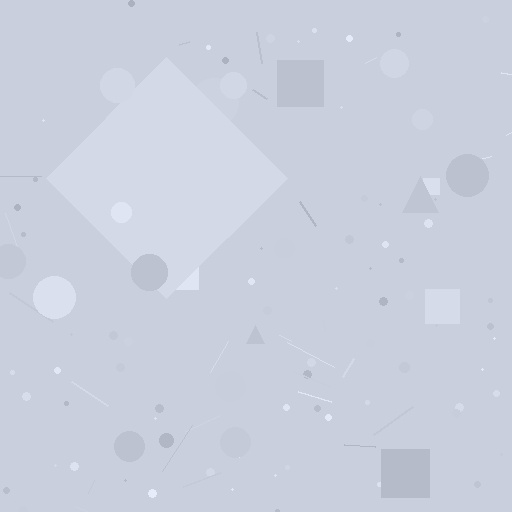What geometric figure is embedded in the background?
A diamond is embedded in the background.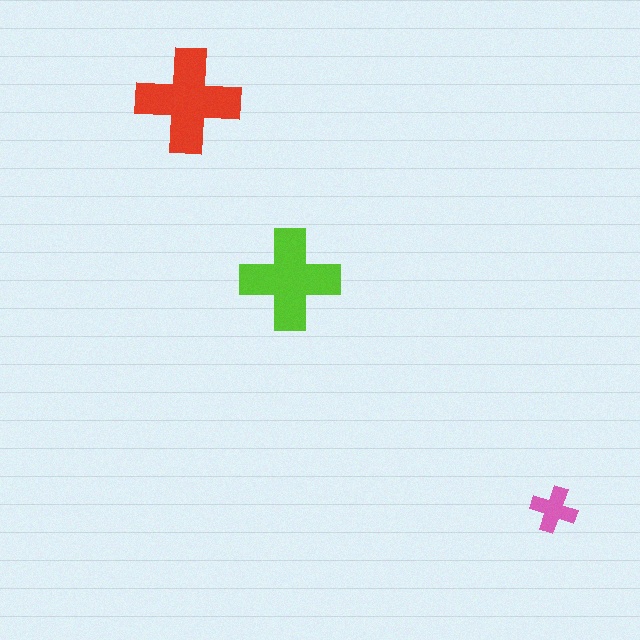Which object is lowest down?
The pink cross is bottommost.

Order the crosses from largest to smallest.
the red one, the lime one, the pink one.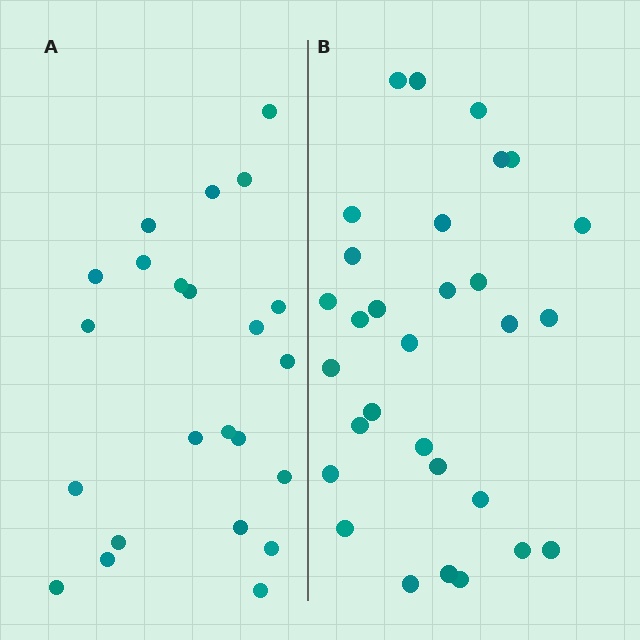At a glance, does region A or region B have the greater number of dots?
Region B (the right region) has more dots.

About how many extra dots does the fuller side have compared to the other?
Region B has roughly 8 or so more dots than region A.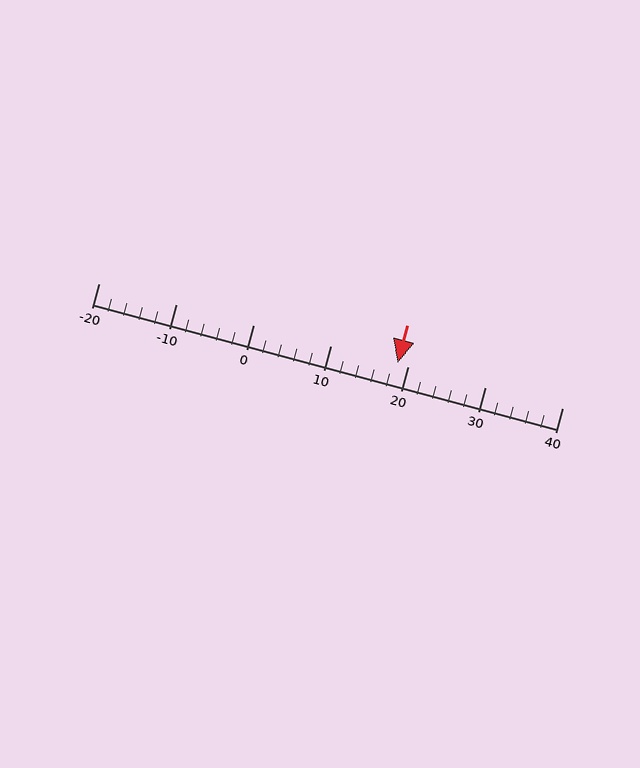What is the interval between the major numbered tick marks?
The major tick marks are spaced 10 units apart.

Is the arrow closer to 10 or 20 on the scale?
The arrow is closer to 20.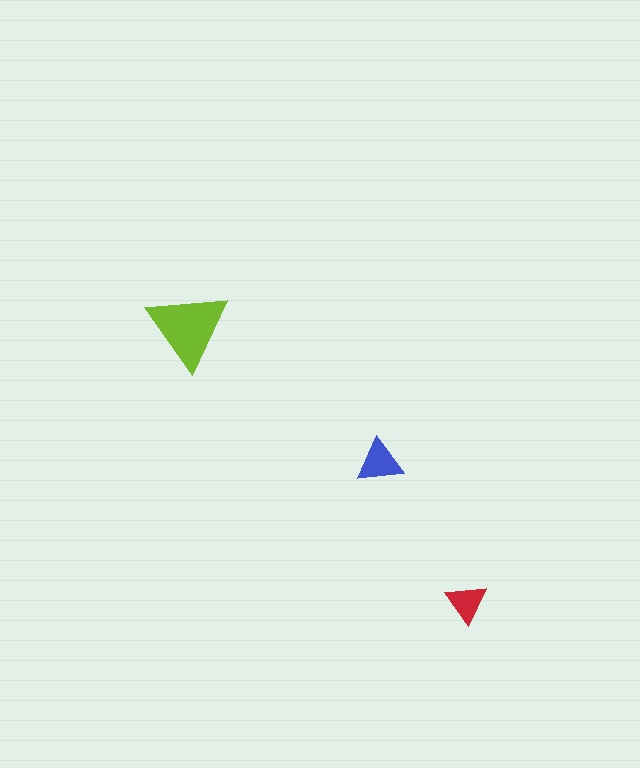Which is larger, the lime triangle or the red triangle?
The lime one.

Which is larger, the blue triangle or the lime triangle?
The lime one.